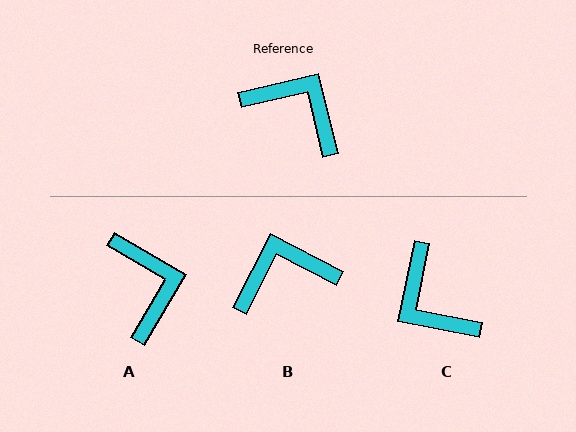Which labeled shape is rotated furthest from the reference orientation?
C, about 155 degrees away.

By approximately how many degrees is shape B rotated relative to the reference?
Approximately 49 degrees counter-clockwise.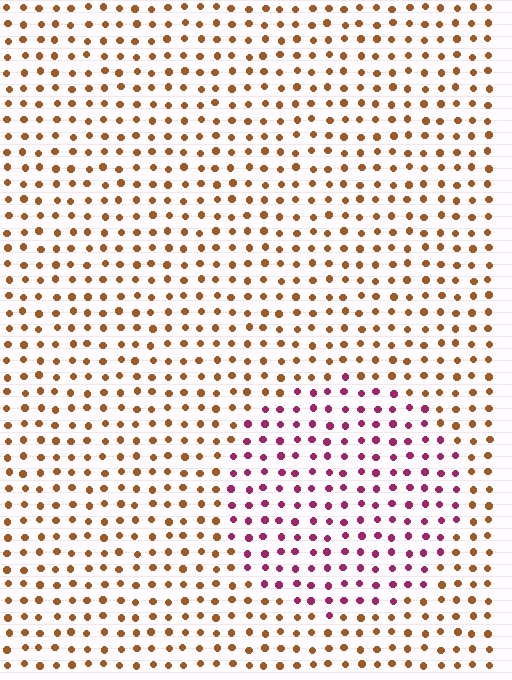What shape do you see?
I see a circle.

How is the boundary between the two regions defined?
The boundary is defined purely by a slight shift in hue (about 61 degrees). Spacing, size, and orientation are identical on both sides.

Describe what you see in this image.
The image is filled with small brown elements in a uniform arrangement. A circle-shaped region is visible where the elements are tinted to a slightly different hue, forming a subtle color boundary.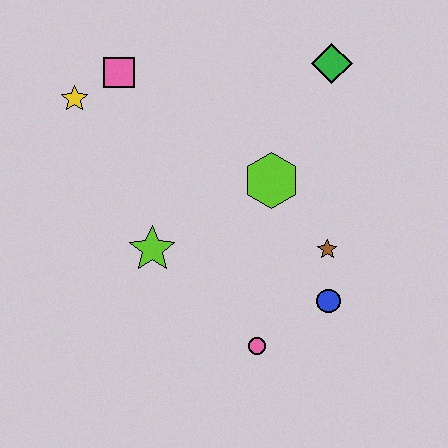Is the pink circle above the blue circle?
No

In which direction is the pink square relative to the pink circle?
The pink square is above the pink circle.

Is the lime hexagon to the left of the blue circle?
Yes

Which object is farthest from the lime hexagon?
The yellow star is farthest from the lime hexagon.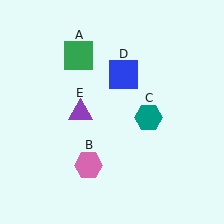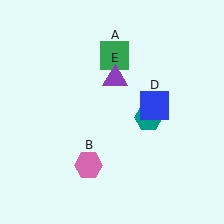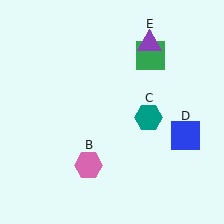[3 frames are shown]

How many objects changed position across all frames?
3 objects changed position: green square (object A), blue square (object D), purple triangle (object E).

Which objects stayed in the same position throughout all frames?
Pink hexagon (object B) and teal hexagon (object C) remained stationary.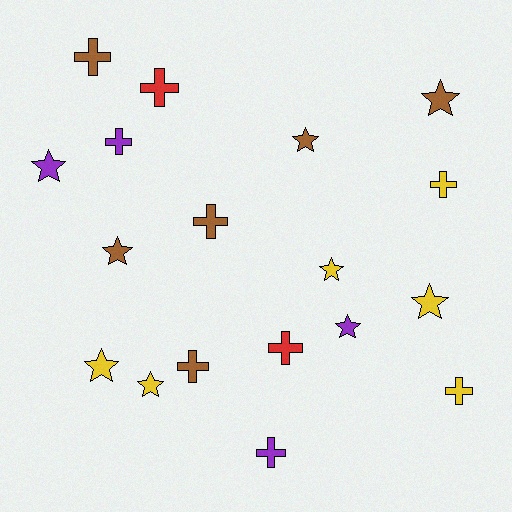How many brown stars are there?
There are 3 brown stars.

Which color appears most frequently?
Yellow, with 6 objects.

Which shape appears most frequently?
Star, with 9 objects.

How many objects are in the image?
There are 18 objects.